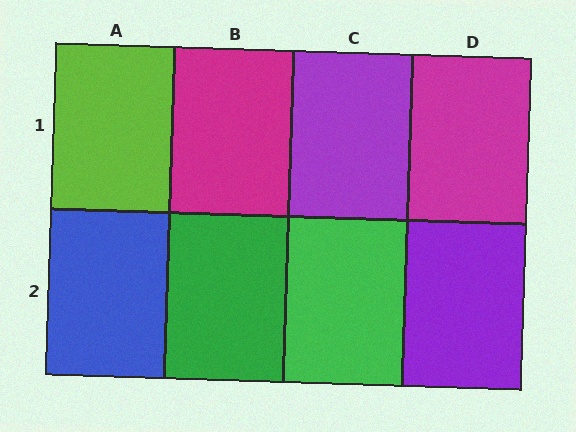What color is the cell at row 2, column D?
Purple.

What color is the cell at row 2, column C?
Green.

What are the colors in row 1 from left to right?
Lime, magenta, purple, magenta.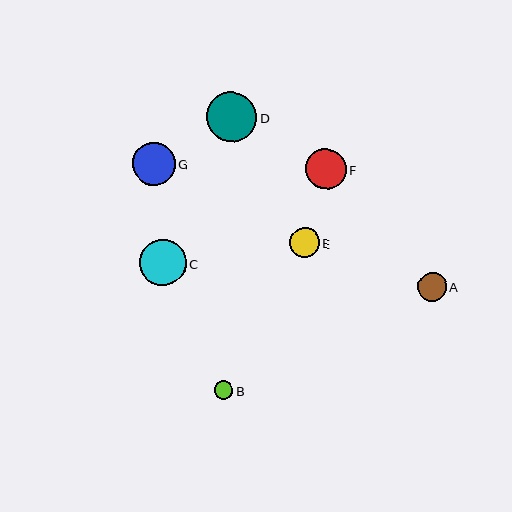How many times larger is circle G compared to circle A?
Circle G is approximately 1.5 times the size of circle A.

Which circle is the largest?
Circle D is the largest with a size of approximately 50 pixels.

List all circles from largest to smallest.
From largest to smallest: D, C, G, F, E, A, B.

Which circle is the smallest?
Circle B is the smallest with a size of approximately 18 pixels.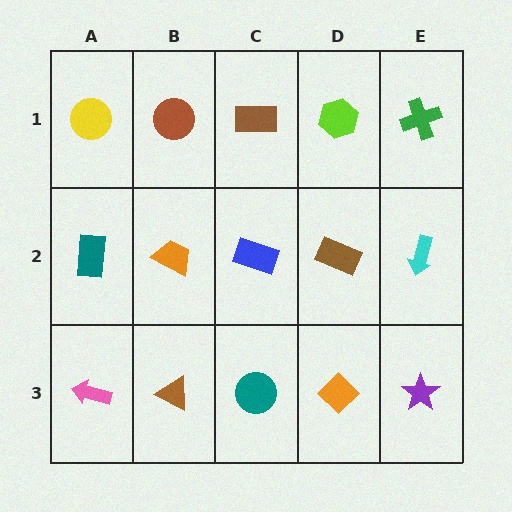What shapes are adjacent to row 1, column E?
A cyan arrow (row 2, column E), a lime hexagon (row 1, column D).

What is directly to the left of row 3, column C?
A brown triangle.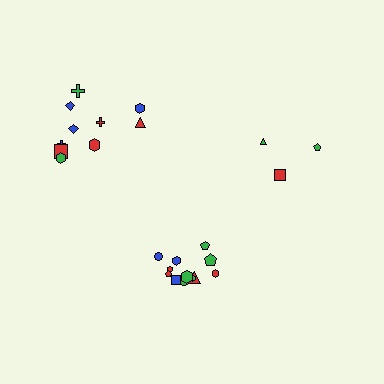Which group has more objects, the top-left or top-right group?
The top-left group.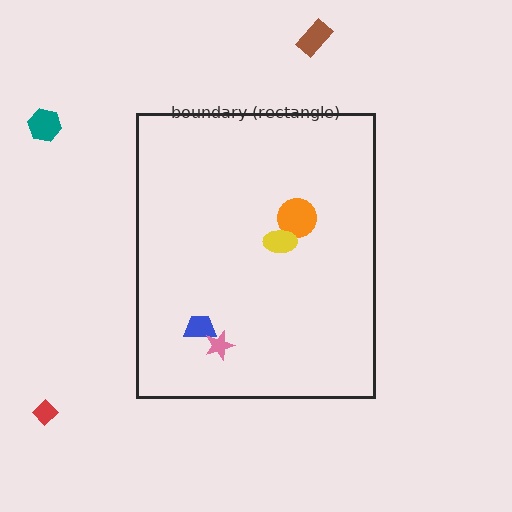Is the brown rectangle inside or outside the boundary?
Outside.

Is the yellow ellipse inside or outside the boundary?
Inside.